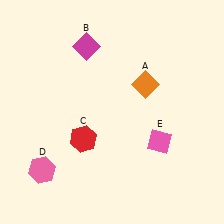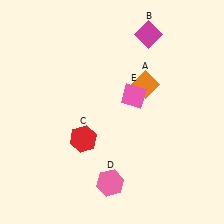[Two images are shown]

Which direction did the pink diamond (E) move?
The pink diamond (E) moved up.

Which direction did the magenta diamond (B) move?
The magenta diamond (B) moved right.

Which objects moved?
The objects that moved are: the magenta diamond (B), the pink hexagon (D), the pink diamond (E).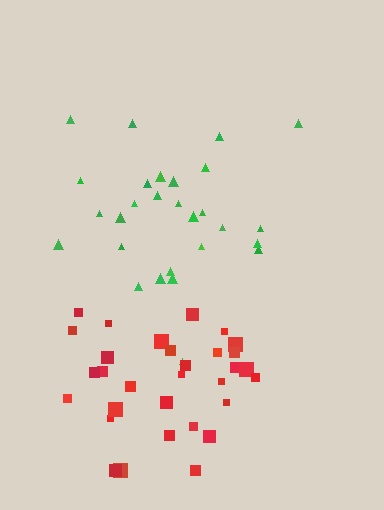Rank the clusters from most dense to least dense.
red, green.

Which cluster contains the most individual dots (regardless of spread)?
Red (32).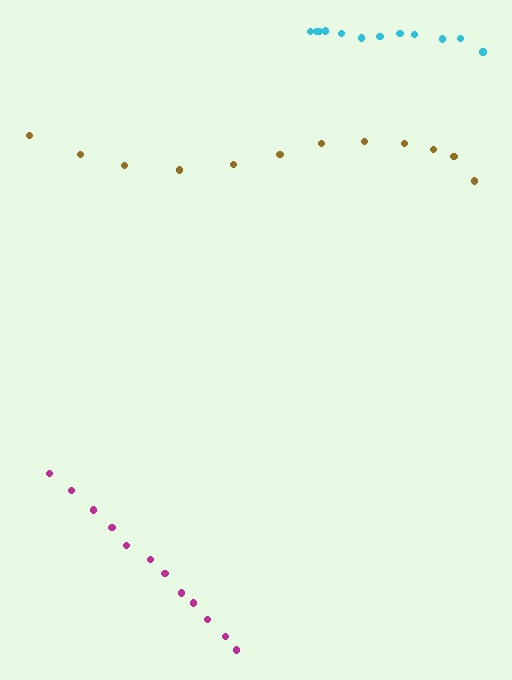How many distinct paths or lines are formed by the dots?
There are 3 distinct paths.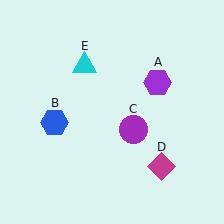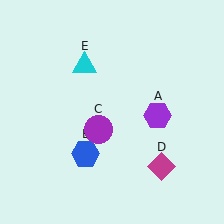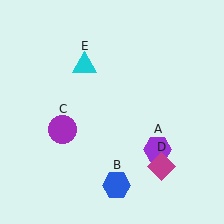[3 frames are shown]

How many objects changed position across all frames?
3 objects changed position: purple hexagon (object A), blue hexagon (object B), purple circle (object C).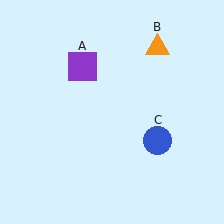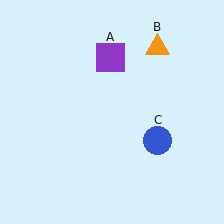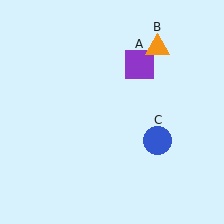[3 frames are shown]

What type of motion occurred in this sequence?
The purple square (object A) rotated clockwise around the center of the scene.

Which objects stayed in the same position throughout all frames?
Orange triangle (object B) and blue circle (object C) remained stationary.